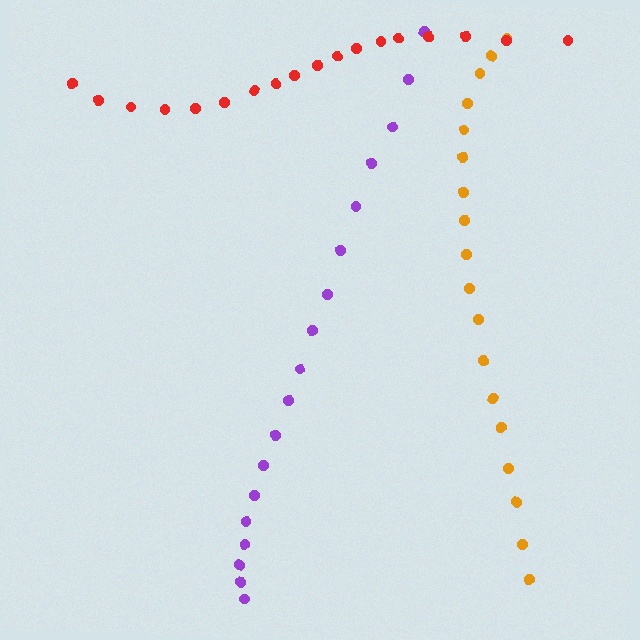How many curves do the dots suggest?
There are 3 distinct paths.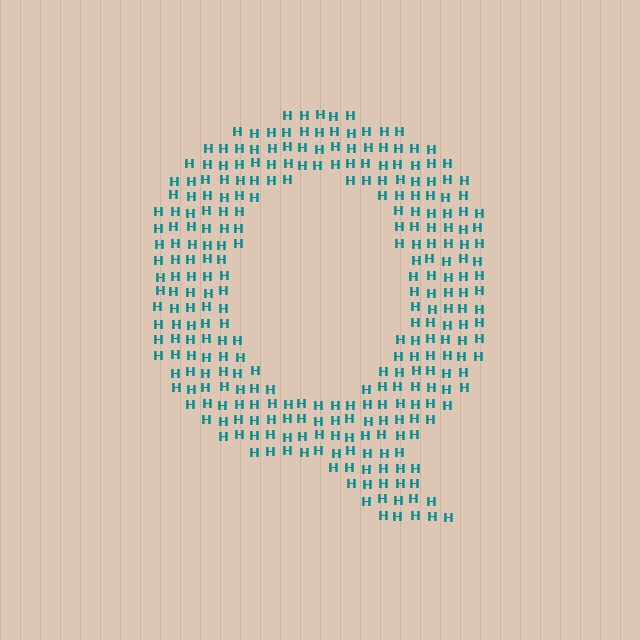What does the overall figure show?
The overall figure shows the letter Q.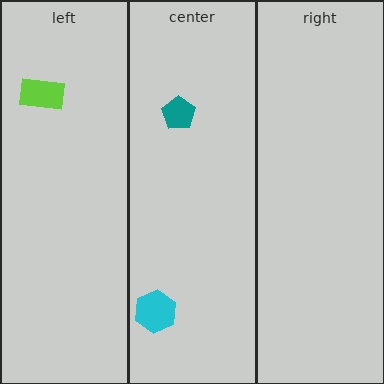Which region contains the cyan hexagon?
The center region.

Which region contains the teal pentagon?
The center region.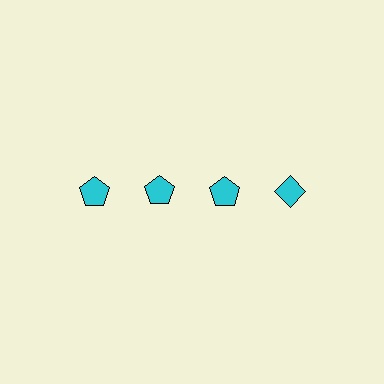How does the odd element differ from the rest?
It has a different shape: diamond instead of pentagon.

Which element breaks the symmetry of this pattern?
The cyan diamond in the top row, second from right column breaks the symmetry. All other shapes are cyan pentagons.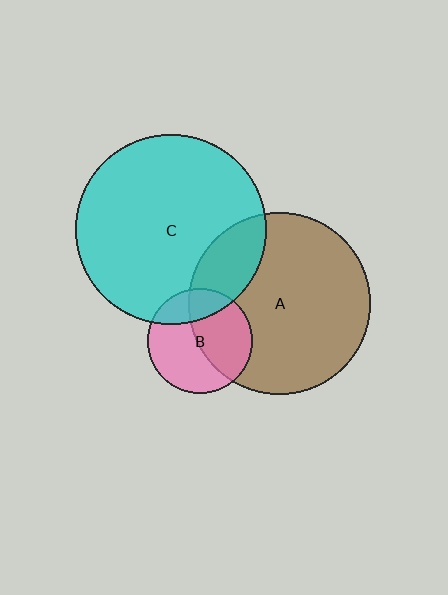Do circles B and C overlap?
Yes.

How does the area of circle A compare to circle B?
Approximately 3.0 times.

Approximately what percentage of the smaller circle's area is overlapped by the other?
Approximately 20%.